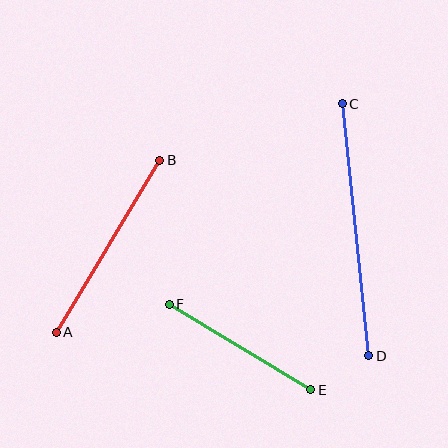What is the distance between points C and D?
The distance is approximately 254 pixels.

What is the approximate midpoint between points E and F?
The midpoint is at approximately (240, 347) pixels.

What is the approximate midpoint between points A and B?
The midpoint is at approximately (108, 246) pixels.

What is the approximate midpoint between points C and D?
The midpoint is at approximately (355, 230) pixels.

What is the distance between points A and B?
The distance is approximately 201 pixels.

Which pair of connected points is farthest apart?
Points C and D are farthest apart.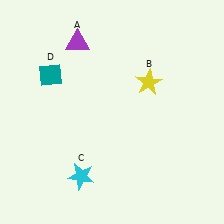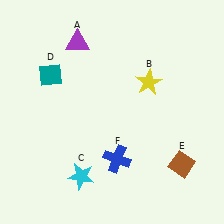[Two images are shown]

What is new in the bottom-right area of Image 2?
A brown diamond (E) was added in the bottom-right area of Image 2.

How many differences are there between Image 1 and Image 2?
There are 2 differences between the two images.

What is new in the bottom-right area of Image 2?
A blue cross (F) was added in the bottom-right area of Image 2.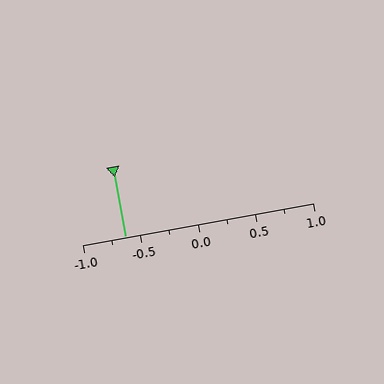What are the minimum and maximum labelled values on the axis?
The axis runs from -1.0 to 1.0.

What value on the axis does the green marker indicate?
The marker indicates approximately -0.62.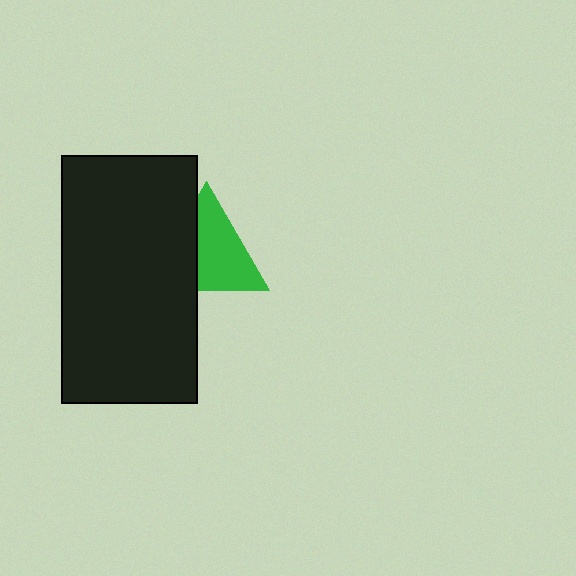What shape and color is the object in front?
The object in front is a black rectangle.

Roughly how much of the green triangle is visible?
About half of it is visible (roughly 63%).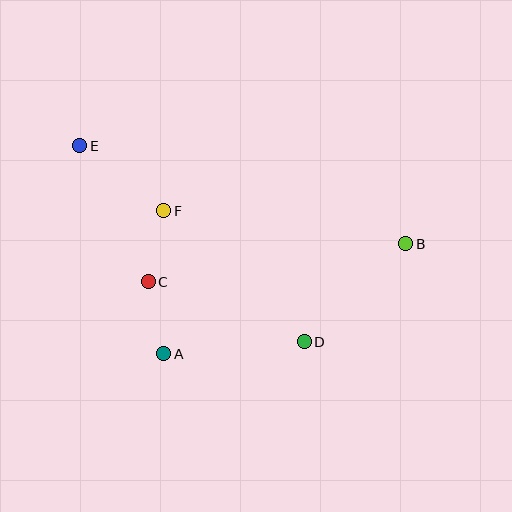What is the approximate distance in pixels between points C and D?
The distance between C and D is approximately 167 pixels.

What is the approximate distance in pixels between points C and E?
The distance between C and E is approximately 152 pixels.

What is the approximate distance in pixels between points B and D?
The distance between B and D is approximately 141 pixels.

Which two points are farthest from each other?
Points B and E are farthest from each other.